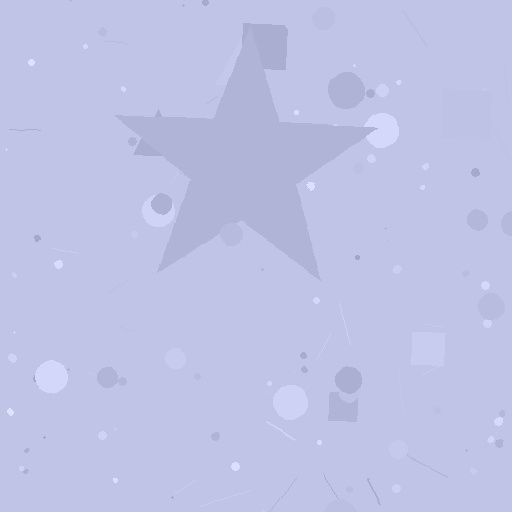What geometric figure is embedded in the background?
A star is embedded in the background.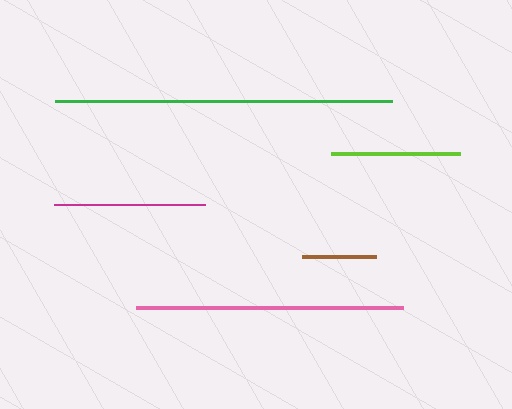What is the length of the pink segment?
The pink segment is approximately 267 pixels long.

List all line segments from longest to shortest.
From longest to shortest: green, pink, magenta, lime, brown.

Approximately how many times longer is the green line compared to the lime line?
The green line is approximately 2.6 times the length of the lime line.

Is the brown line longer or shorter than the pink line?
The pink line is longer than the brown line.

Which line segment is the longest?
The green line is the longest at approximately 337 pixels.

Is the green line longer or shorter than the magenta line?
The green line is longer than the magenta line.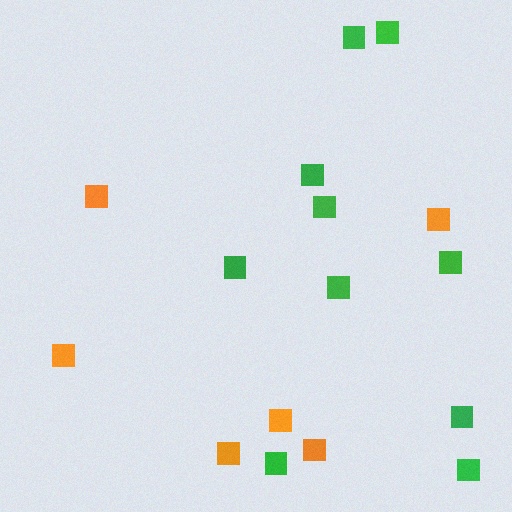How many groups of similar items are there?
There are 2 groups: one group of green squares (10) and one group of orange squares (6).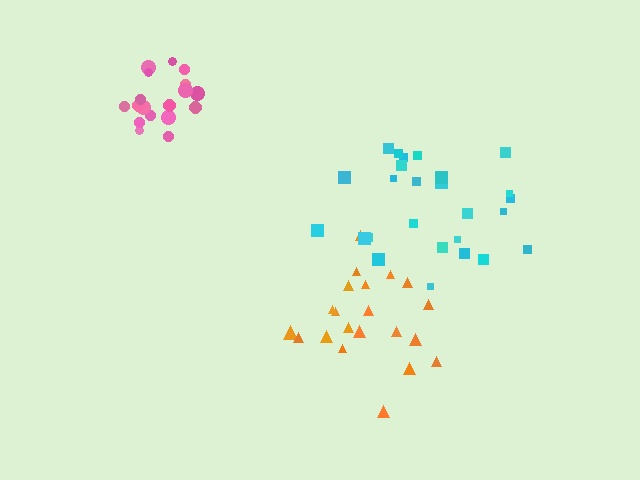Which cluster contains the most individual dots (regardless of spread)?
Cyan (26).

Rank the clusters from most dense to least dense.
pink, cyan, orange.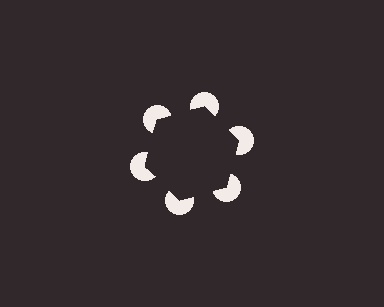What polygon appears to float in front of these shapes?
An illusory hexagon — its edges are inferred from the aligned wedge cuts in the pac-man discs, not physically drawn.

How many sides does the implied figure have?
6 sides.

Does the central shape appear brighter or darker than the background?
It typically appears slightly darker than the background, even though no actual brightness change is drawn.